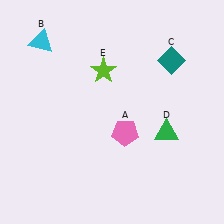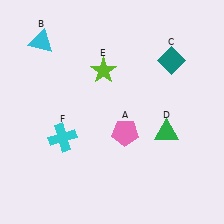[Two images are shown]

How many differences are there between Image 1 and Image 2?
There is 1 difference between the two images.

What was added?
A cyan cross (F) was added in Image 2.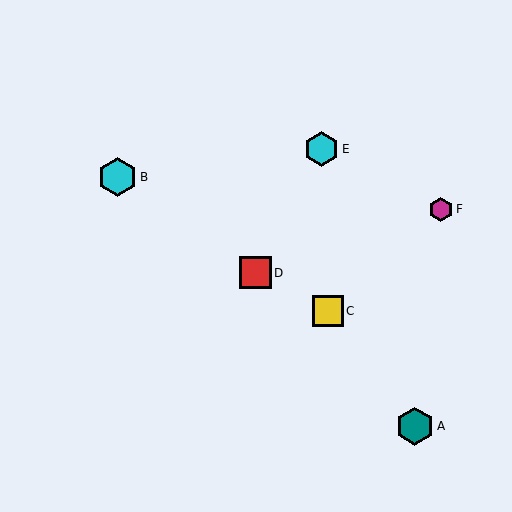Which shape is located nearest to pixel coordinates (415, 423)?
The teal hexagon (labeled A) at (415, 426) is nearest to that location.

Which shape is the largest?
The cyan hexagon (labeled B) is the largest.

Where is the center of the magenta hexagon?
The center of the magenta hexagon is at (441, 209).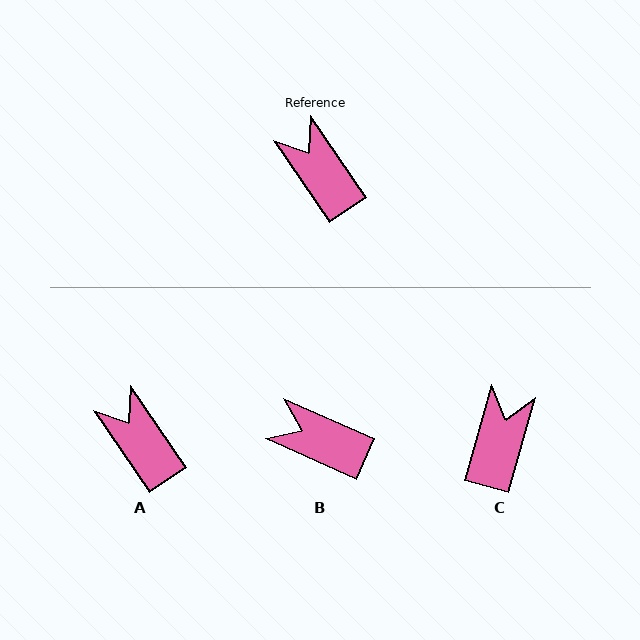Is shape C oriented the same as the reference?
No, it is off by about 50 degrees.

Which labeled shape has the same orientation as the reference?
A.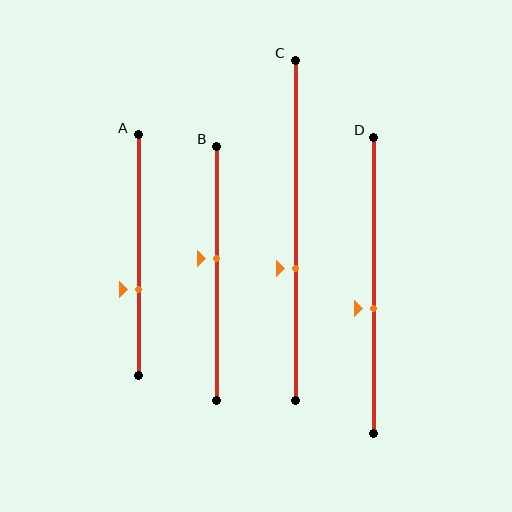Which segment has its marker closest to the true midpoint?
Segment B has its marker closest to the true midpoint.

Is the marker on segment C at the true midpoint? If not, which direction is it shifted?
No, the marker on segment C is shifted downward by about 11% of the segment length.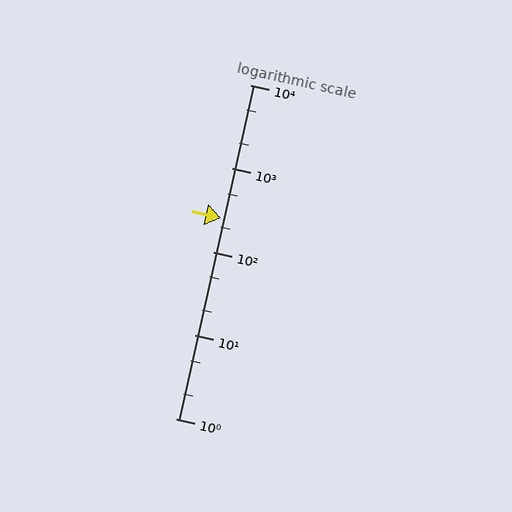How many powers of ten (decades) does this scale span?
The scale spans 4 decades, from 1 to 10000.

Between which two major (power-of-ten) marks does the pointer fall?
The pointer is between 100 and 1000.